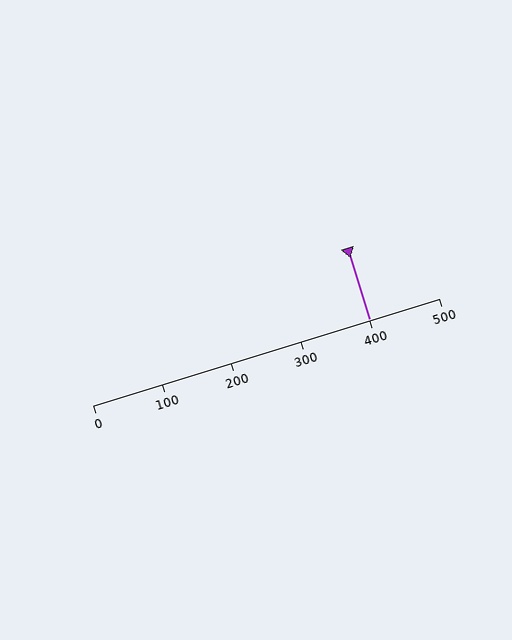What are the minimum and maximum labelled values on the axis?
The axis runs from 0 to 500.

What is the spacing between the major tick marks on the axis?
The major ticks are spaced 100 apart.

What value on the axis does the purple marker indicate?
The marker indicates approximately 400.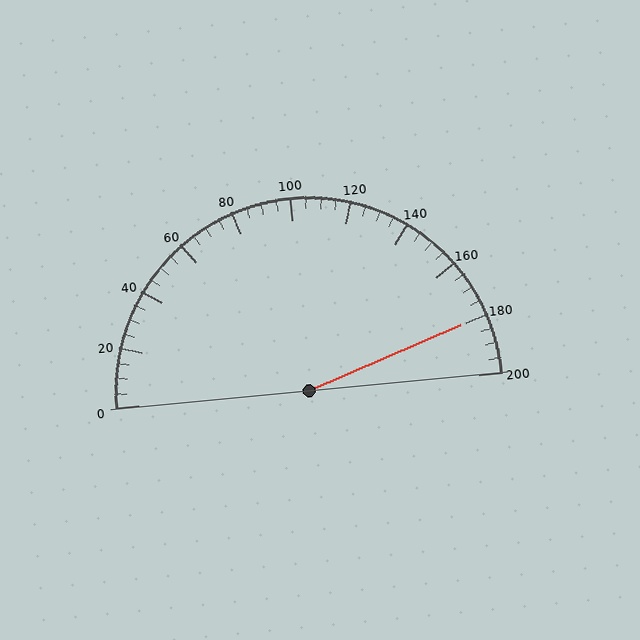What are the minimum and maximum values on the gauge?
The gauge ranges from 0 to 200.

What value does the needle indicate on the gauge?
The needle indicates approximately 180.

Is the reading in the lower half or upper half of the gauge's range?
The reading is in the upper half of the range (0 to 200).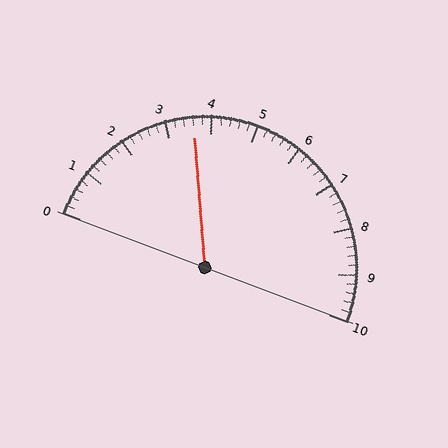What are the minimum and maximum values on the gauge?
The gauge ranges from 0 to 10.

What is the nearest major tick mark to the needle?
The nearest major tick mark is 4.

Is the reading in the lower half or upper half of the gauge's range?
The reading is in the lower half of the range (0 to 10).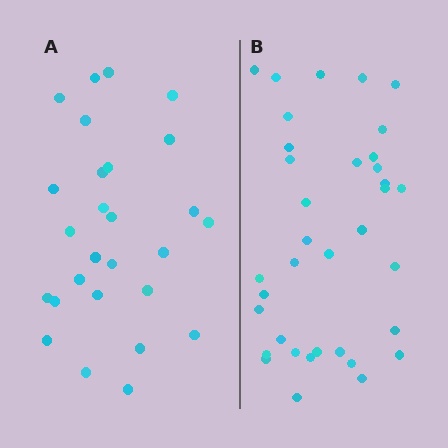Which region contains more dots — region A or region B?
Region B (the right region) has more dots.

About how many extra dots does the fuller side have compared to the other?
Region B has roughly 8 or so more dots than region A.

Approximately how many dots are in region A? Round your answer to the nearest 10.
About 30 dots. (The exact count is 27, which rounds to 30.)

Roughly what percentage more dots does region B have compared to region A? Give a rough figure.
About 35% more.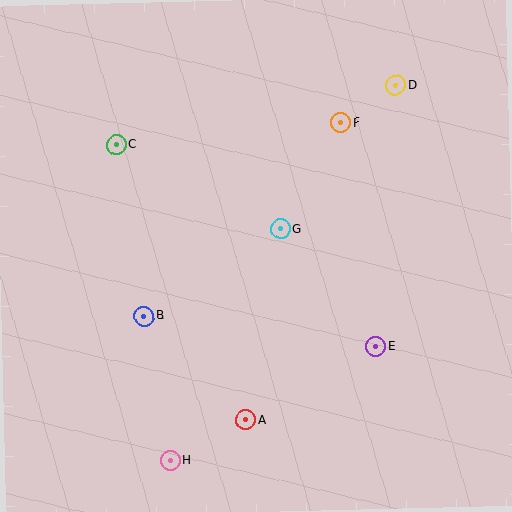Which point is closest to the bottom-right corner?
Point E is closest to the bottom-right corner.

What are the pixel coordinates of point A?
Point A is at (246, 420).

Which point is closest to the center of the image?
Point G at (281, 229) is closest to the center.